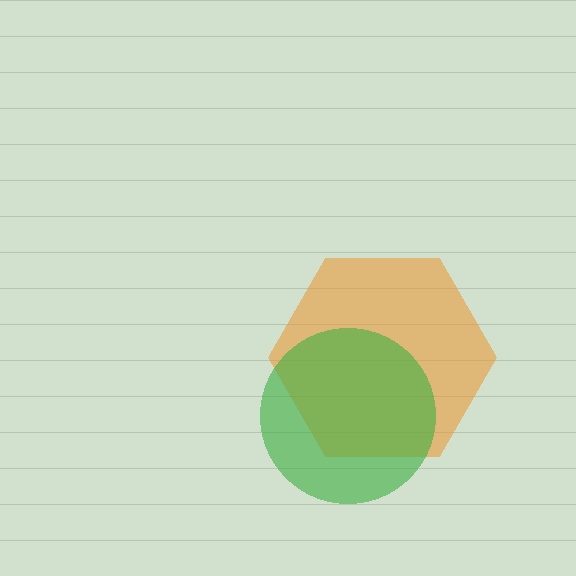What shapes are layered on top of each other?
The layered shapes are: an orange hexagon, a green circle.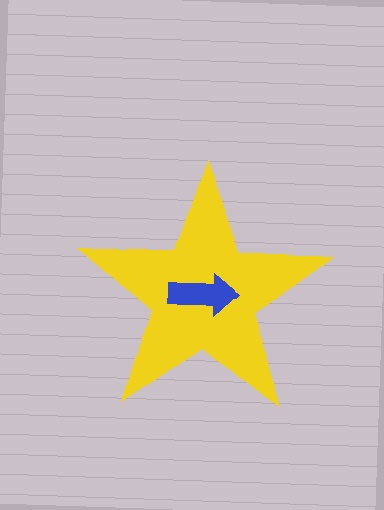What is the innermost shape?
The blue arrow.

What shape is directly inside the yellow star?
The blue arrow.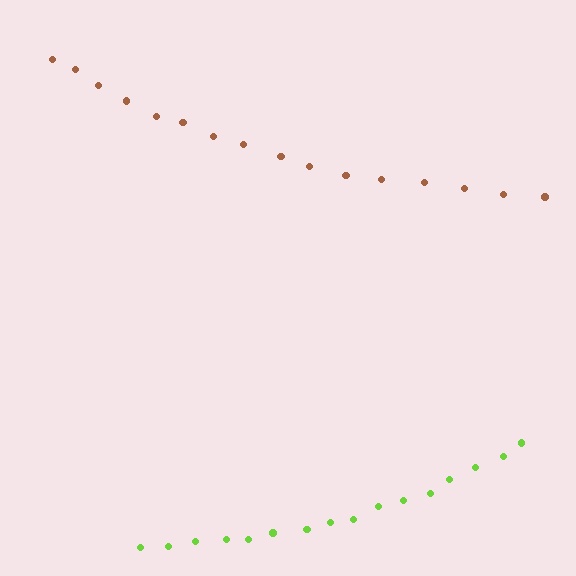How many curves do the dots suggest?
There are 2 distinct paths.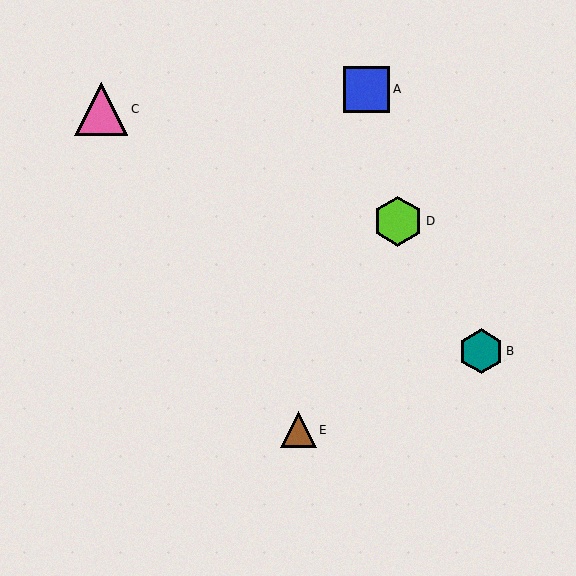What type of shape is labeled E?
Shape E is a brown triangle.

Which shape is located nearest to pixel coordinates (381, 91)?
The blue square (labeled A) at (367, 89) is nearest to that location.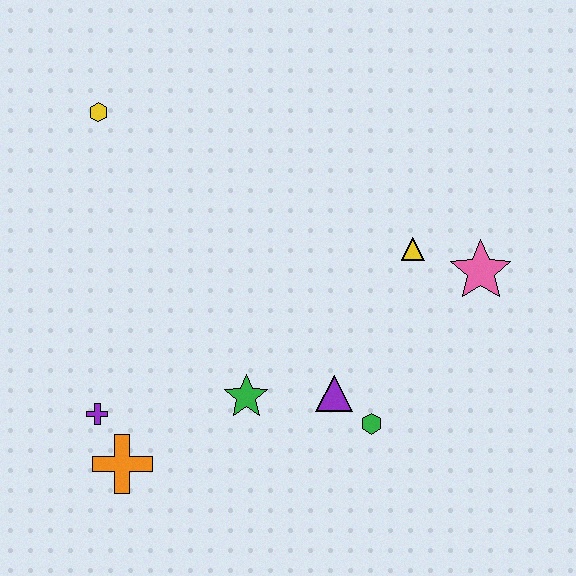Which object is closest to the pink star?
The yellow triangle is closest to the pink star.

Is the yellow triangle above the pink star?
Yes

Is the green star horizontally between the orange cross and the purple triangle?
Yes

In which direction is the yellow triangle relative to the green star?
The yellow triangle is to the right of the green star.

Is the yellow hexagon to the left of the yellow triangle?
Yes